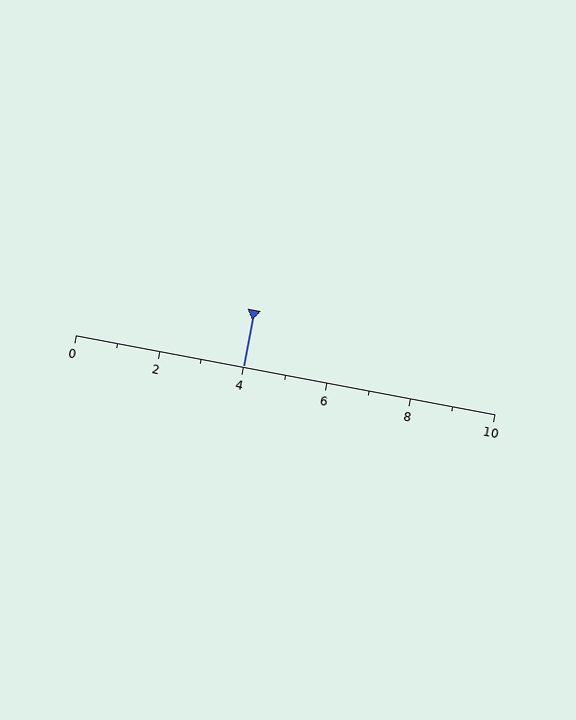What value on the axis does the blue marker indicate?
The marker indicates approximately 4.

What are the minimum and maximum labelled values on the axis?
The axis runs from 0 to 10.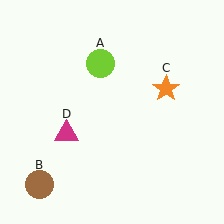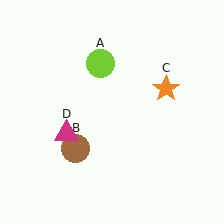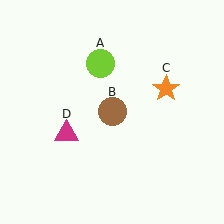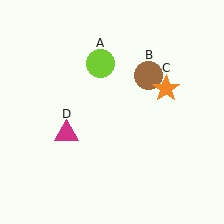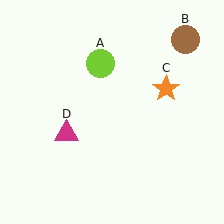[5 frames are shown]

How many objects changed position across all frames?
1 object changed position: brown circle (object B).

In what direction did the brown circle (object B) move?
The brown circle (object B) moved up and to the right.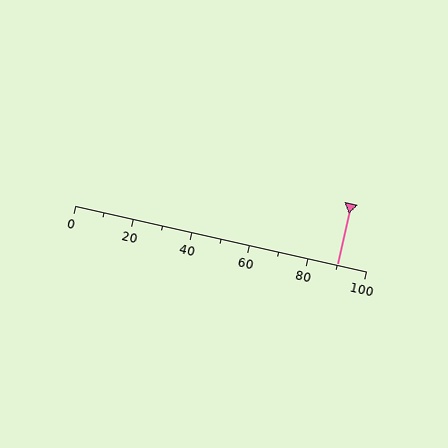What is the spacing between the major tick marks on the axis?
The major ticks are spaced 20 apart.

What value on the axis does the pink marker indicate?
The marker indicates approximately 90.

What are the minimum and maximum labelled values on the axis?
The axis runs from 0 to 100.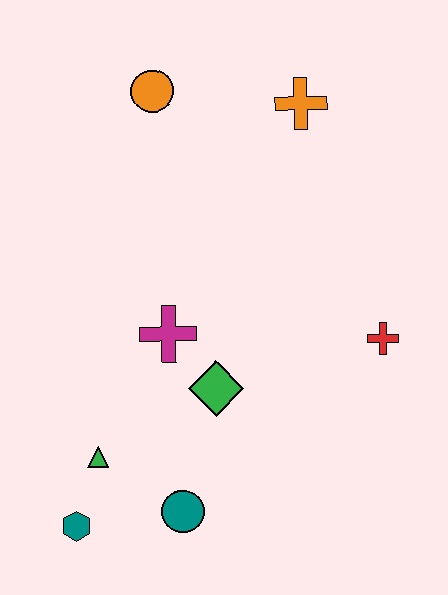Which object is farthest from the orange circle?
The teal hexagon is farthest from the orange circle.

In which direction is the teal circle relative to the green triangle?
The teal circle is to the right of the green triangle.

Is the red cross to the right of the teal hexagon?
Yes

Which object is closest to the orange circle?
The orange cross is closest to the orange circle.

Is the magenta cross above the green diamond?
Yes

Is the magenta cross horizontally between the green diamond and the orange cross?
No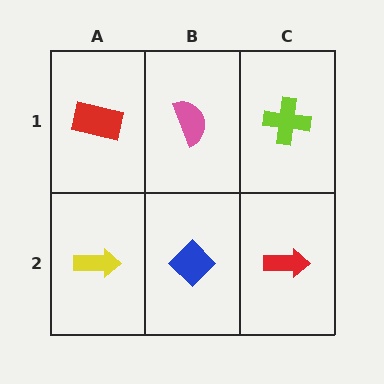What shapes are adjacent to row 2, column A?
A red rectangle (row 1, column A), a blue diamond (row 2, column B).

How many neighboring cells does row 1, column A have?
2.